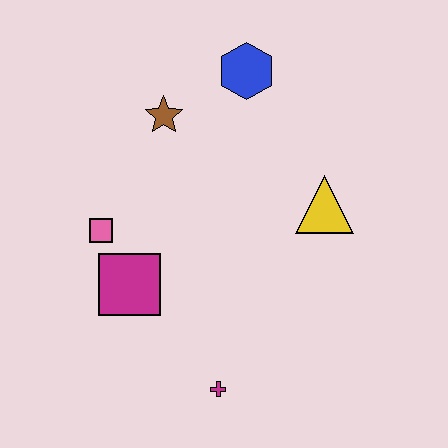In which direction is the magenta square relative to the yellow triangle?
The magenta square is to the left of the yellow triangle.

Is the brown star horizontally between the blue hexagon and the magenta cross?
No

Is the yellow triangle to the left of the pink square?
No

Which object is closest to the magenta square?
The pink square is closest to the magenta square.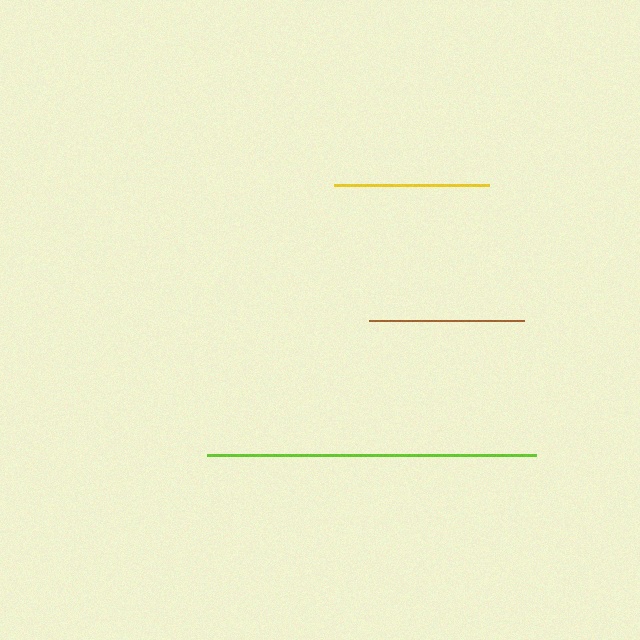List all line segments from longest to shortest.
From longest to shortest: lime, yellow, brown.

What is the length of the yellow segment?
The yellow segment is approximately 155 pixels long.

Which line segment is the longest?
The lime line is the longest at approximately 329 pixels.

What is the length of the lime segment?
The lime segment is approximately 329 pixels long.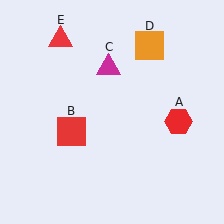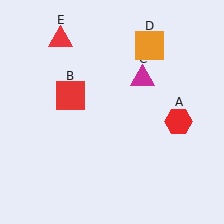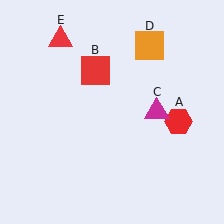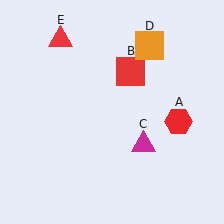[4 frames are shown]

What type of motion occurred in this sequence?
The red square (object B), magenta triangle (object C) rotated clockwise around the center of the scene.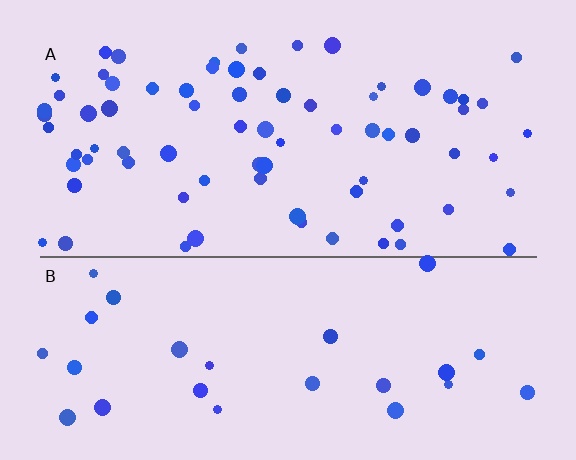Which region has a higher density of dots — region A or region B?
A (the top).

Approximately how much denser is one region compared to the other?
Approximately 2.6× — region A over region B.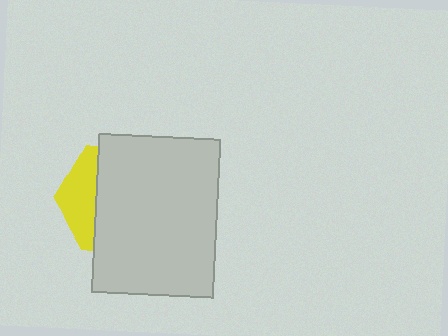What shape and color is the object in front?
The object in front is a light gray rectangle.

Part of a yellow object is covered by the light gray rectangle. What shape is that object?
It is a hexagon.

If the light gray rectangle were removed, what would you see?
You would see the complete yellow hexagon.